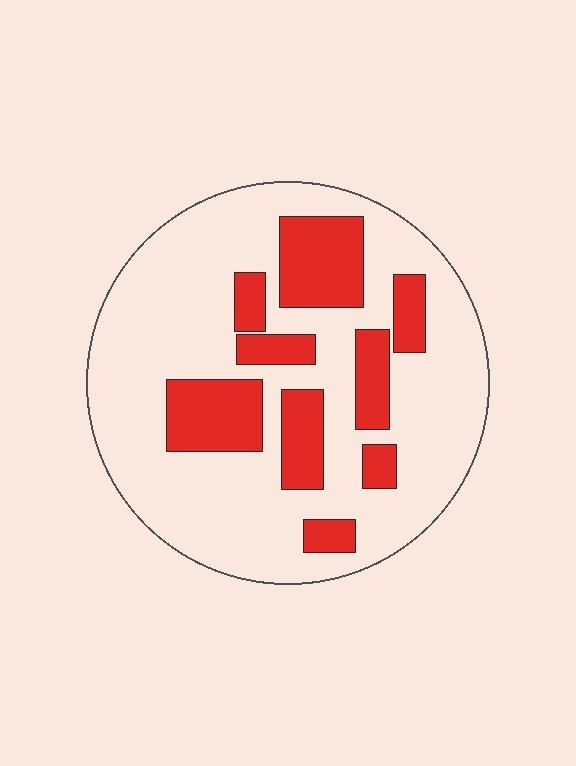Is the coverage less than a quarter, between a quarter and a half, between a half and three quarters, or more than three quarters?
Between a quarter and a half.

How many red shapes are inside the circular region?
9.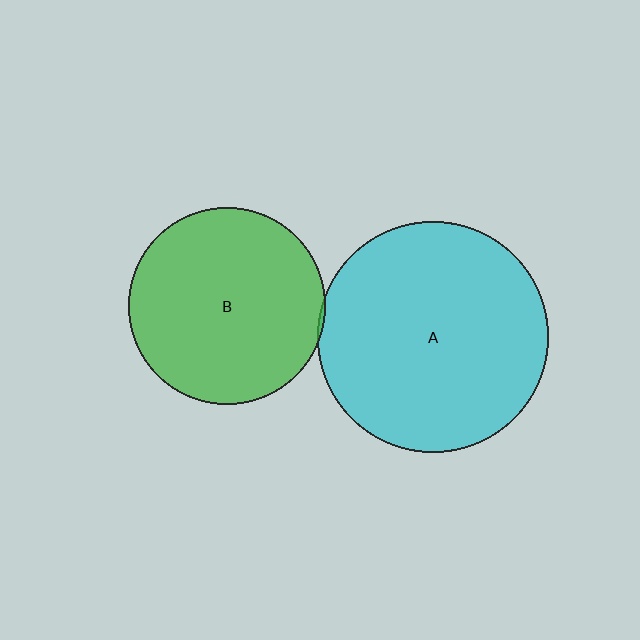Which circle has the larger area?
Circle A (cyan).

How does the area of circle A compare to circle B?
Approximately 1.4 times.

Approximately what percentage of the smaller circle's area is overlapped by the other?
Approximately 5%.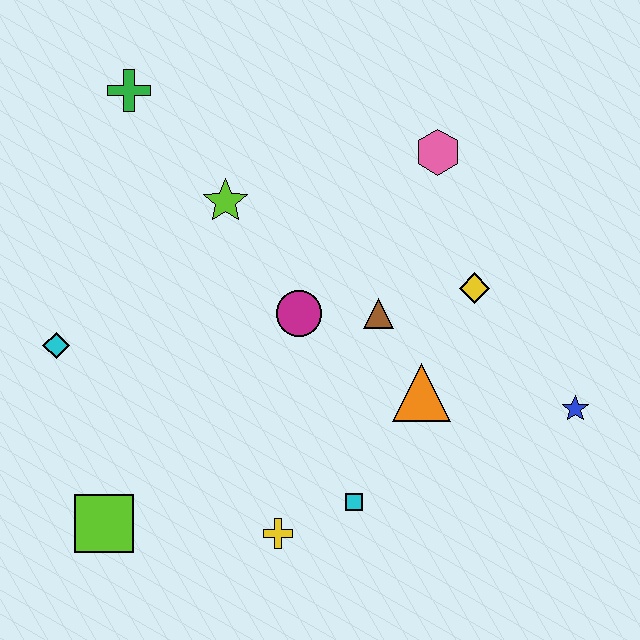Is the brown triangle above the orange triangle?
Yes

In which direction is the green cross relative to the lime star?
The green cross is above the lime star.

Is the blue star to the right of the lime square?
Yes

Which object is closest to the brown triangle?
The magenta circle is closest to the brown triangle.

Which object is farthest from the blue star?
The green cross is farthest from the blue star.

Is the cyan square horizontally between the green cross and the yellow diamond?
Yes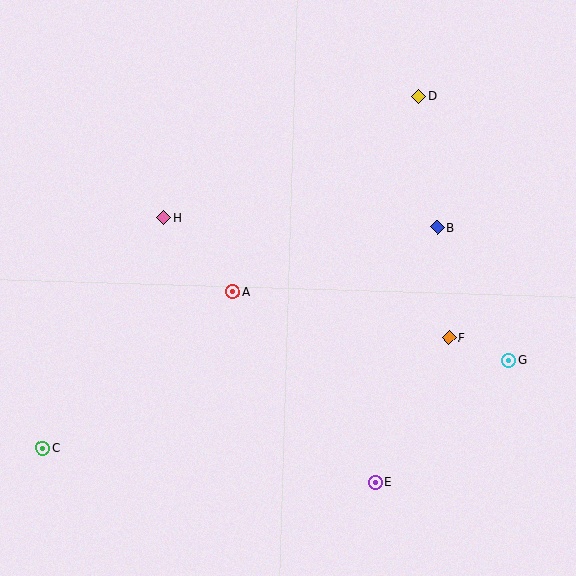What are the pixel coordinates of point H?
Point H is at (164, 218).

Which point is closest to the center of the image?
Point A at (232, 291) is closest to the center.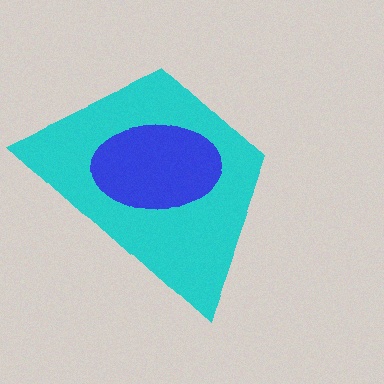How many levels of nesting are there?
2.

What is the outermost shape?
The cyan trapezoid.